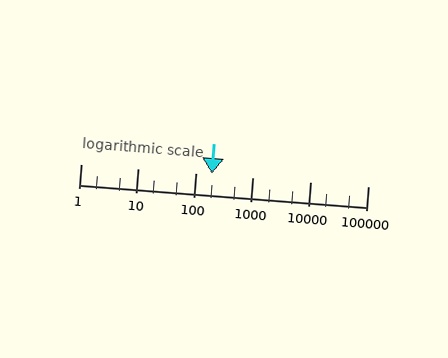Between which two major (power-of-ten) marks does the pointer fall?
The pointer is between 100 and 1000.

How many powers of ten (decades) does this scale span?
The scale spans 5 decades, from 1 to 100000.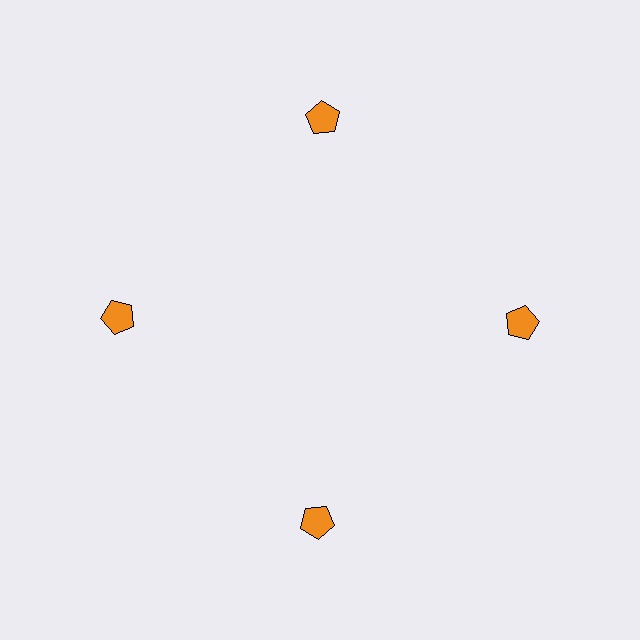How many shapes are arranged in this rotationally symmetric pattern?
There are 4 shapes, arranged in 4 groups of 1.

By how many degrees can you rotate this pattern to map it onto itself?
The pattern maps onto itself every 90 degrees of rotation.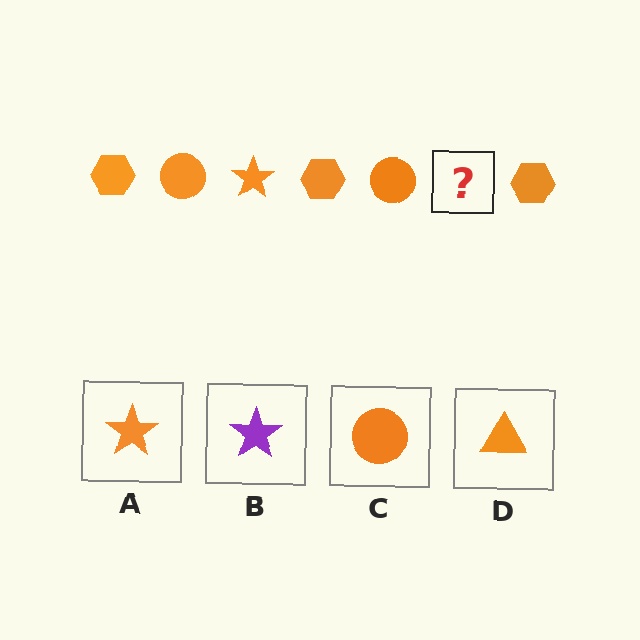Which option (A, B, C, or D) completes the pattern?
A.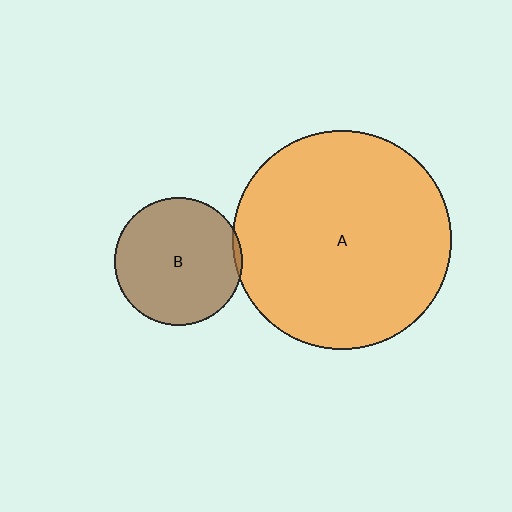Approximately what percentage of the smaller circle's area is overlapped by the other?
Approximately 5%.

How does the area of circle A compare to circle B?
Approximately 2.9 times.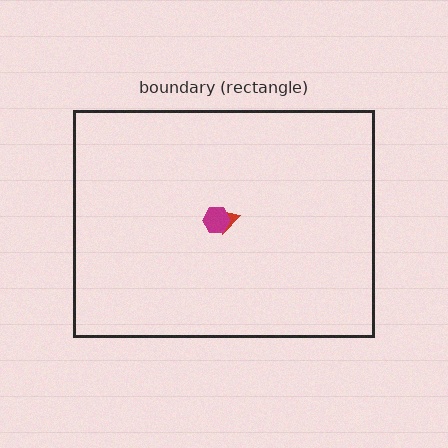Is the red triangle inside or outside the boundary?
Inside.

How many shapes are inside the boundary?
2 inside, 0 outside.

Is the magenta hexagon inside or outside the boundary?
Inside.